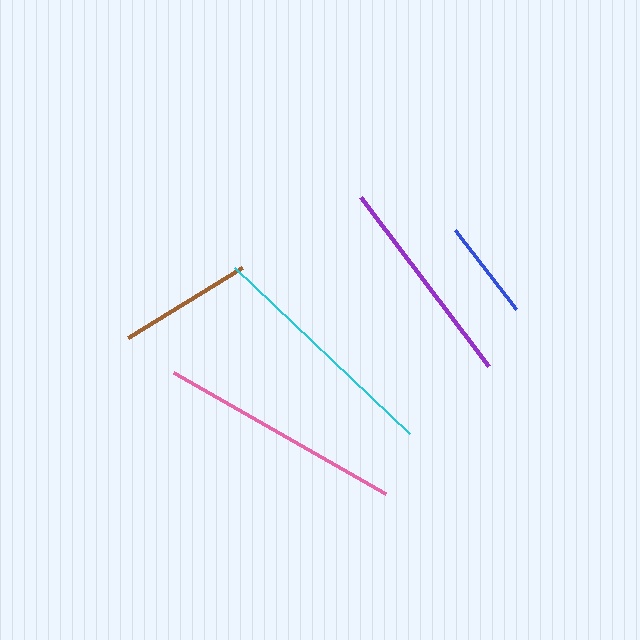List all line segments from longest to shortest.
From longest to shortest: pink, cyan, purple, brown, blue.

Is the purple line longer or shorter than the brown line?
The purple line is longer than the brown line.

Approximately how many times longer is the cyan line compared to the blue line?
The cyan line is approximately 2.4 times the length of the blue line.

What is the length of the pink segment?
The pink segment is approximately 244 pixels long.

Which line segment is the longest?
The pink line is the longest at approximately 244 pixels.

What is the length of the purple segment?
The purple segment is approximately 212 pixels long.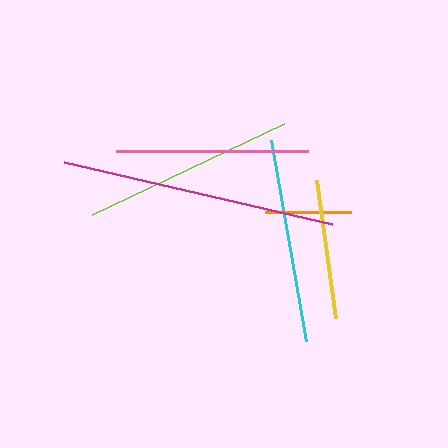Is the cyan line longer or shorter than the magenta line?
The magenta line is longer than the cyan line.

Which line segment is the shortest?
The orange line is the shortest at approximately 86 pixels.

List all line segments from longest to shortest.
From longest to shortest: magenta, lime, cyan, pink, yellow, orange.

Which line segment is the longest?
The magenta line is the longest at approximately 275 pixels.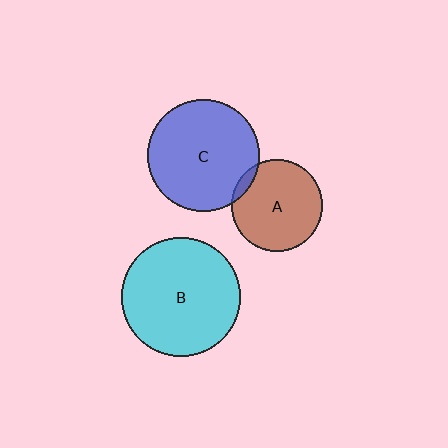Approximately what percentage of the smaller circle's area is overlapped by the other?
Approximately 5%.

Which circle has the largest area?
Circle B (cyan).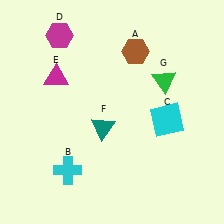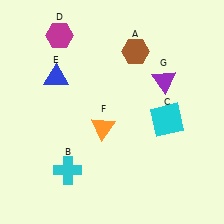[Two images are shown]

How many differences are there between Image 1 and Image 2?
There are 3 differences between the two images.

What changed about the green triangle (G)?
In Image 1, G is green. In Image 2, it changed to purple.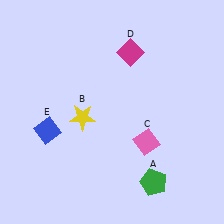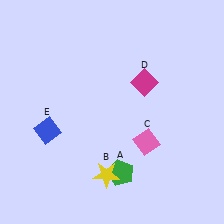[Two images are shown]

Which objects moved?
The objects that moved are: the green pentagon (A), the yellow star (B), the magenta diamond (D).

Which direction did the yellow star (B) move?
The yellow star (B) moved down.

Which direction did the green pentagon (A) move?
The green pentagon (A) moved left.